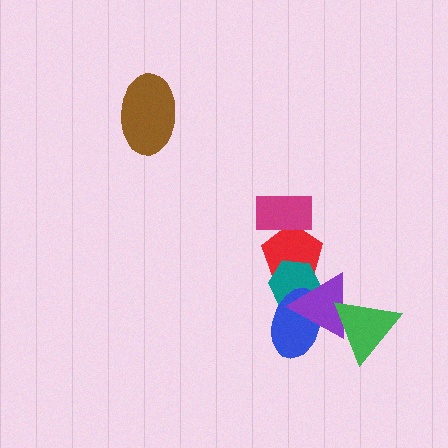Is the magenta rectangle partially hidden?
No, no other shape covers it.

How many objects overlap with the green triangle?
1 object overlaps with the green triangle.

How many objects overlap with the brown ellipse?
0 objects overlap with the brown ellipse.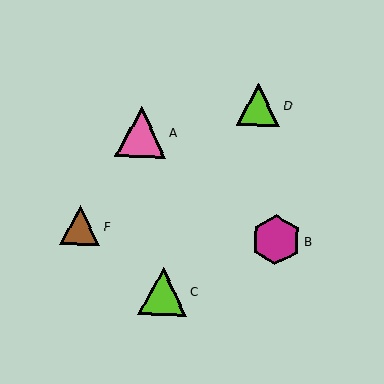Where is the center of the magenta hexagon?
The center of the magenta hexagon is at (276, 240).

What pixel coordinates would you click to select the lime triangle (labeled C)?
Click at (163, 291) to select the lime triangle C.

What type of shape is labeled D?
Shape D is a lime triangle.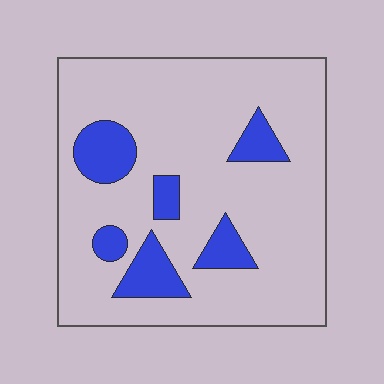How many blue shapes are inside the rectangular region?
6.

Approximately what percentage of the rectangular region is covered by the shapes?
Approximately 15%.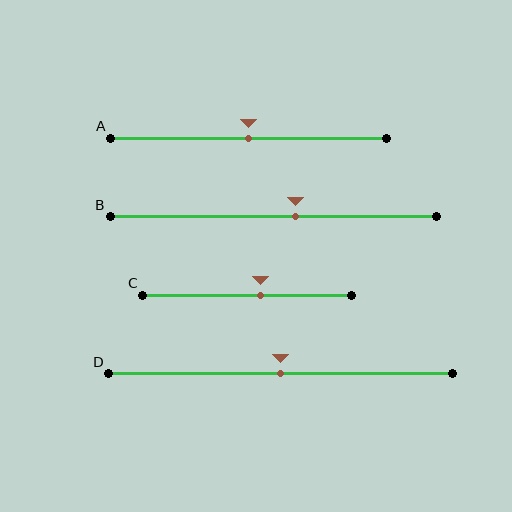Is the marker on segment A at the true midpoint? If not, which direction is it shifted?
Yes, the marker on segment A is at the true midpoint.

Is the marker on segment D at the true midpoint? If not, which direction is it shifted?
Yes, the marker on segment D is at the true midpoint.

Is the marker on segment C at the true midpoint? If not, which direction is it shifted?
No, the marker on segment C is shifted to the right by about 7% of the segment length.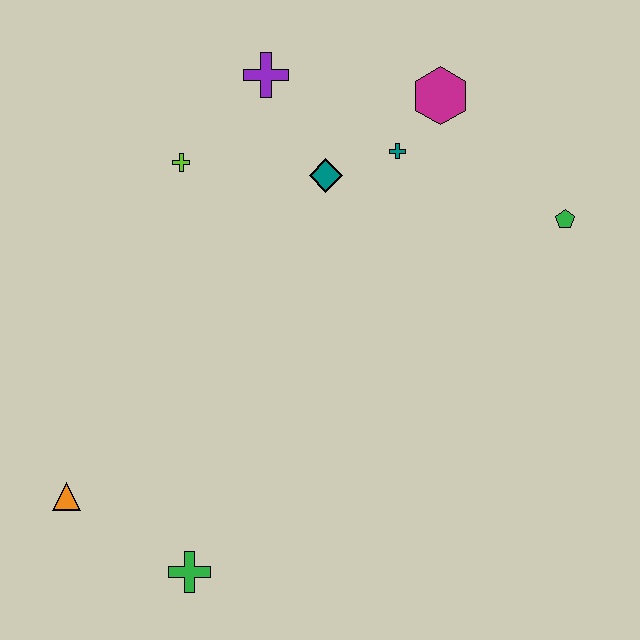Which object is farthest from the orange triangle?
The green pentagon is farthest from the orange triangle.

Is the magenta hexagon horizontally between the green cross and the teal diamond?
No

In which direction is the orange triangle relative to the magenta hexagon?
The orange triangle is below the magenta hexagon.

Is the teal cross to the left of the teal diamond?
No